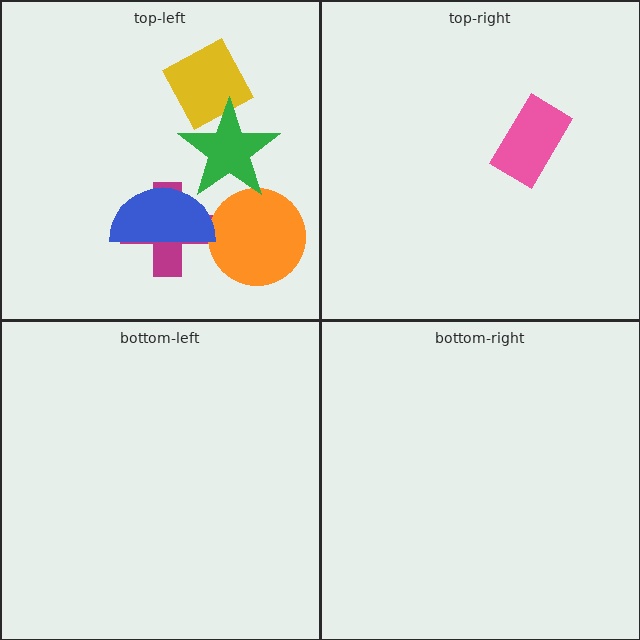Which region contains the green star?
The top-left region.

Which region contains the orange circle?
The top-left region.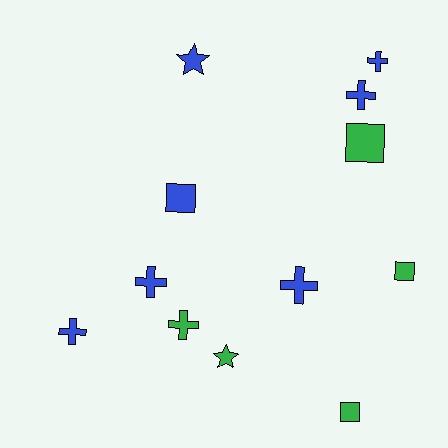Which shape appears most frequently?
Cross, with 6 objects.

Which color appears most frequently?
Blue, with 7 objects.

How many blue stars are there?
There is 1 blue star.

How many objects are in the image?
There are 12 objects.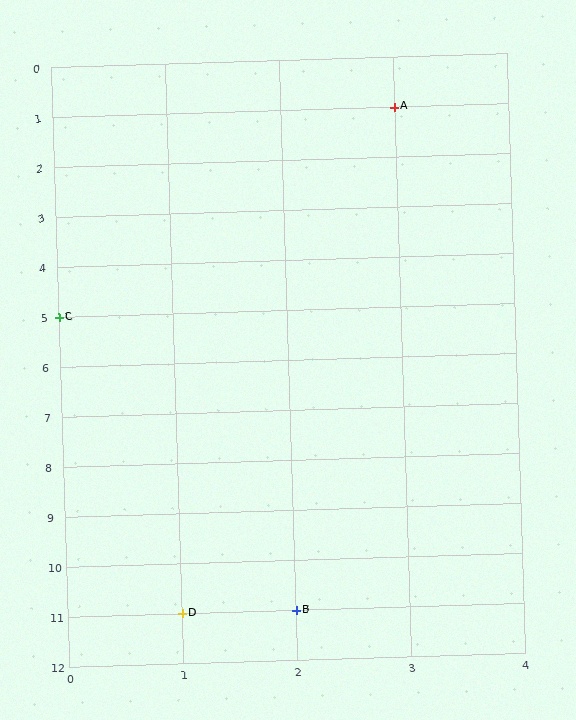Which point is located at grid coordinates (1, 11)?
Point D is at (1, 11).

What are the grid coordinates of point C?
Point C is at grid coordinates (0, 5).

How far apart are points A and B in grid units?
Points A and B are 1 column and 10 rows apart (about 10.0 grid units diagonally).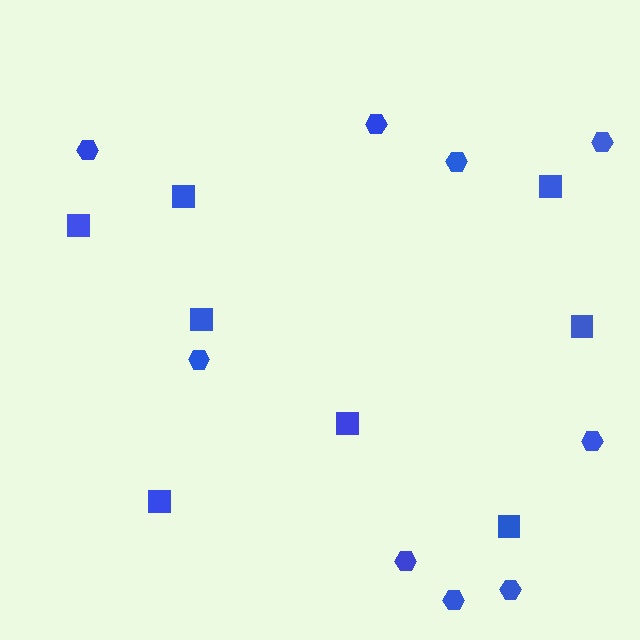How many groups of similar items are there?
There are 2 groups: one group of squares (8) and one group of hexagons (9).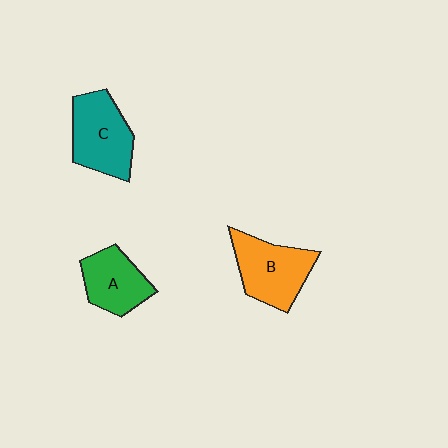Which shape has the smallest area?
Shape A (green).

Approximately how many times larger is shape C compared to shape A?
Approximately 1.3 times.